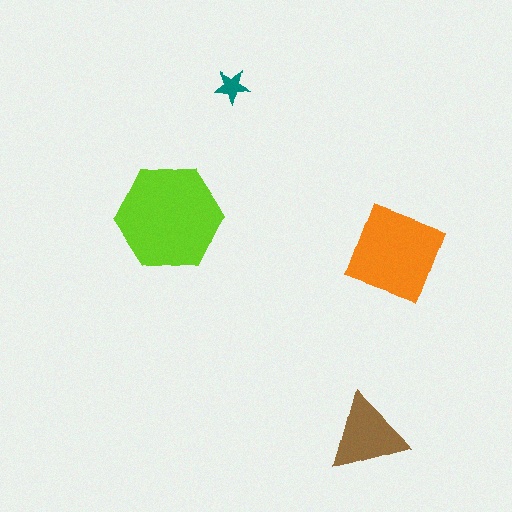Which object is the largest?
The lime hexagon.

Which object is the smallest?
The teal star.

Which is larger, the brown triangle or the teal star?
The brown triangle.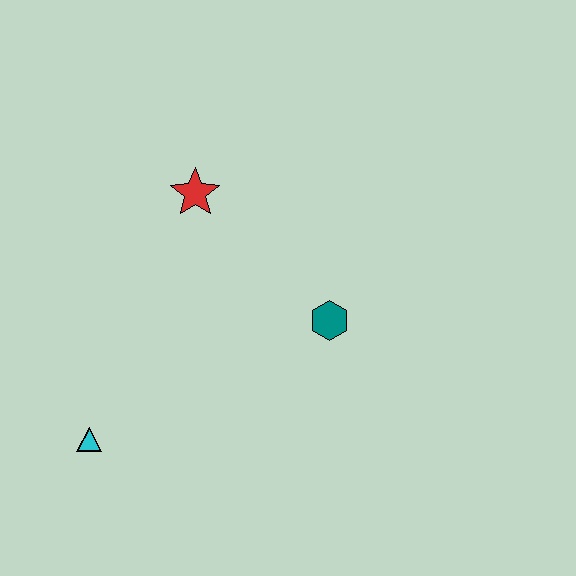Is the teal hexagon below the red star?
Yes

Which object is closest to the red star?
The teal hexagon is closest to the red star.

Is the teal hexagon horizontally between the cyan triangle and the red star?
No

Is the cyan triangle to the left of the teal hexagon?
Yes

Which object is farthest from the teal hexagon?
The cyan triangle is farthest from the teal hexagon.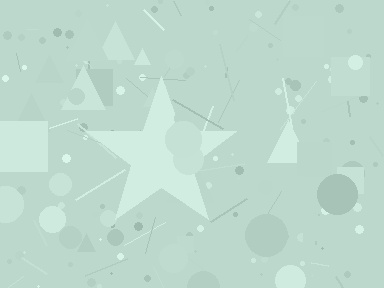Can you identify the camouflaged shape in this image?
The camouflaged shape is a star.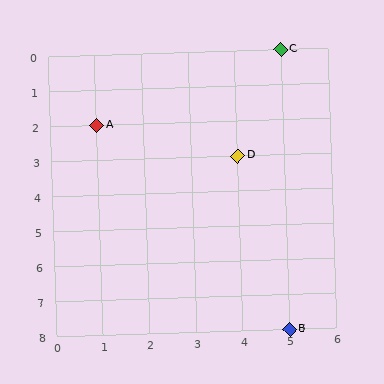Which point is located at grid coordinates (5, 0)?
Point C is at (5, 0).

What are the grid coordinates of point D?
Point D is at grid coordinates (4, 3).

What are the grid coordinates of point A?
Point A is at grid coordinates (1, 2).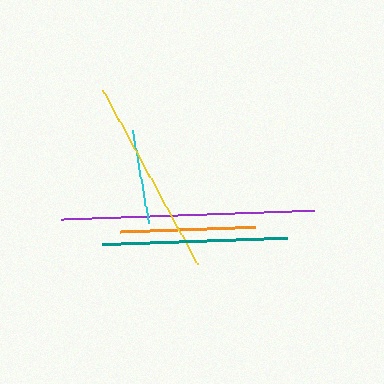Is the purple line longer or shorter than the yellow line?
The purple line is longer than the yellow line.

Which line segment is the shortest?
The cyan line is the shortest at approximately 93 pixels.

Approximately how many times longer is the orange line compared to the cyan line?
The orange line is approximately 1.5 times the length of the cyan line.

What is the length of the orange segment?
The orange segment is approximately 135 pixels long.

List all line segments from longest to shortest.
From longest to shortest: purple, yellow, teal, orange, cyan.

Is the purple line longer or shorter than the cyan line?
The purple line is longer than the cyan line.